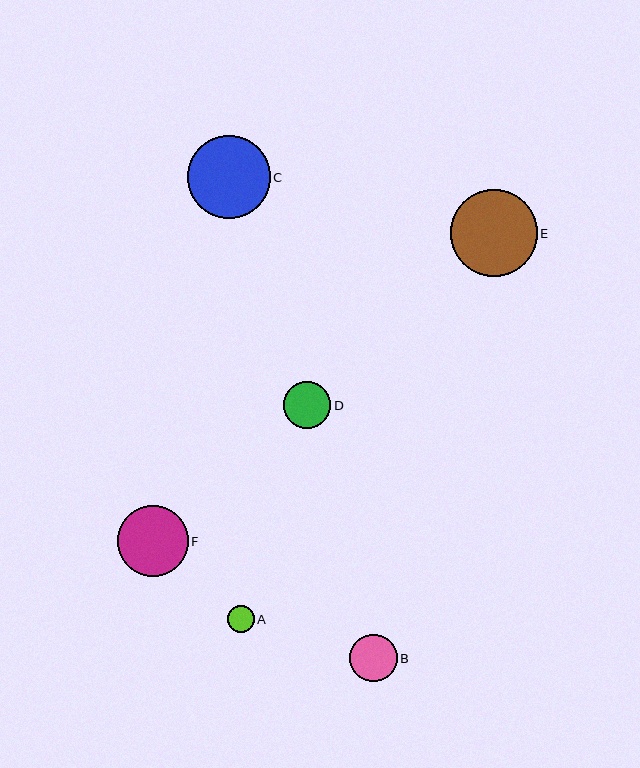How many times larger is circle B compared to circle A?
Circle B is approximately 1.8 times the size of circle A.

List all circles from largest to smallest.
From largest to smallest: E, C, F, B, D, A.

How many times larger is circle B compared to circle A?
Circle B is approximately 1.8 times the size of circle A.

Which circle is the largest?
Circle E is the largest with a size of approximately 87 pixels.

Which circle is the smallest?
Circle A is the smallest with a size of approximately 26 pixels.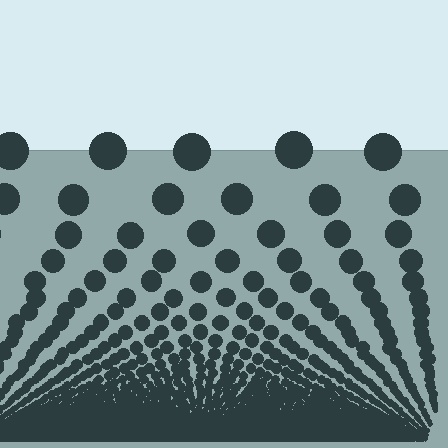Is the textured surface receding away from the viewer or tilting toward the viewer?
The surface appears to tilt toward the viewer. Texture elements get larger and sparser toward the top.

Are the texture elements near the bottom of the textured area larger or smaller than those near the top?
Smaller. The gradient is inverted — elements near the bottom are smaller and denser.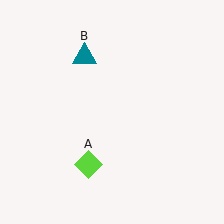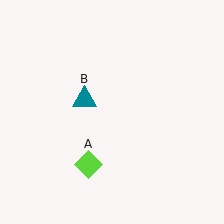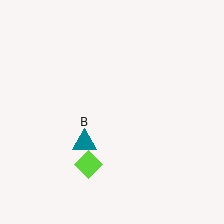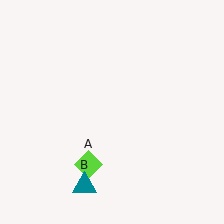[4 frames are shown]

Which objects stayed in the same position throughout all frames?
Lime diamond (object A) remained stationary.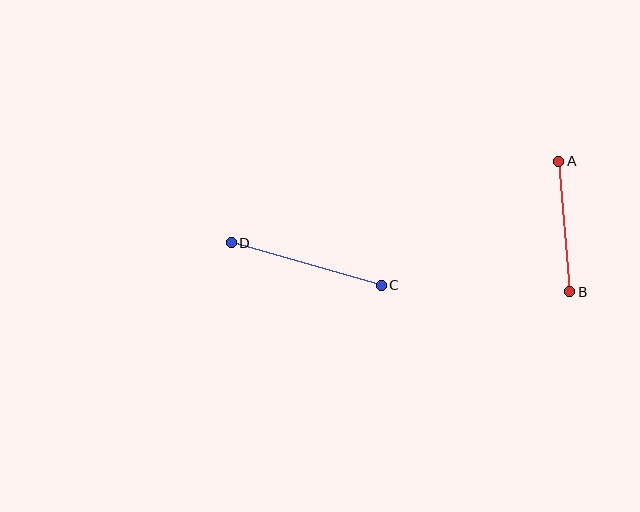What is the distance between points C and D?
The distance is approximately 156 pixels.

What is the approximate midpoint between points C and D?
The midpoint is at approximately (306, 264) pixels.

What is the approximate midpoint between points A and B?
The midpoint is at approximately (564, 227) pixels.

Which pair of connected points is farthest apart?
Points C and D are farthest apart.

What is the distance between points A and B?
The distance is approximately 131 pixels.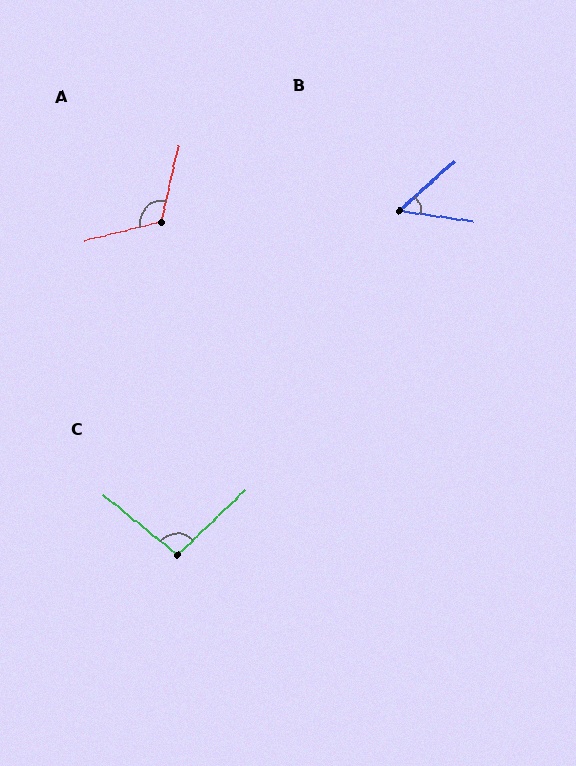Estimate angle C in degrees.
Approximately 98 degrees.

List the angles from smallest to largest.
B (50°), C (98°), A (117°).